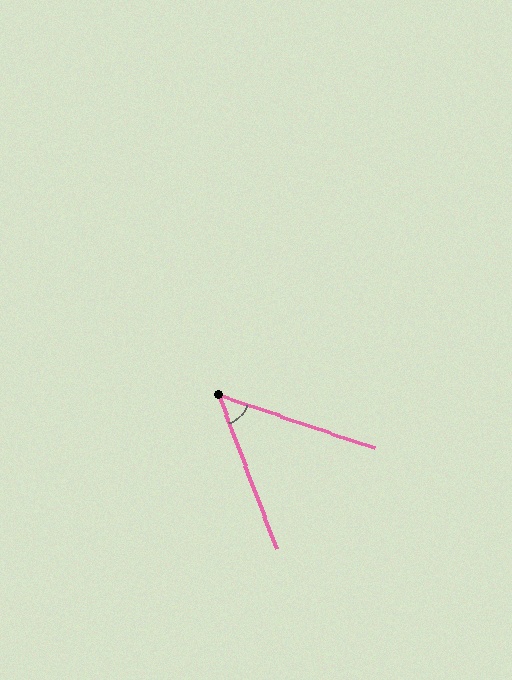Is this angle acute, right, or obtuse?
It is acute.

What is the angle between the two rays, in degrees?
Approximately 51 degrees.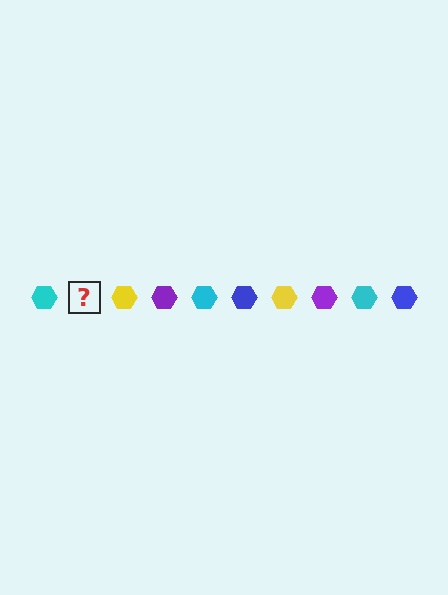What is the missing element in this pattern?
The missing element is a blue hexagon.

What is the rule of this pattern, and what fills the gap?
The rule is that the pattern cycles through cyan, blue, yellow, purple hexagons. The gap should be filled with a blue hexagon.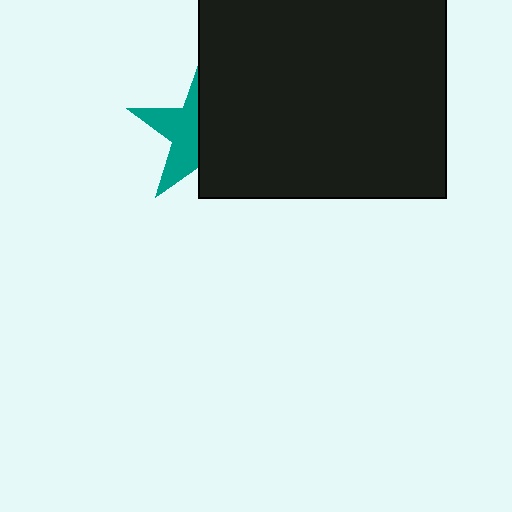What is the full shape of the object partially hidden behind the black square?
The partially hidden object is a teal star.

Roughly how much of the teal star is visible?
A small part of it is visible (roughly 43%).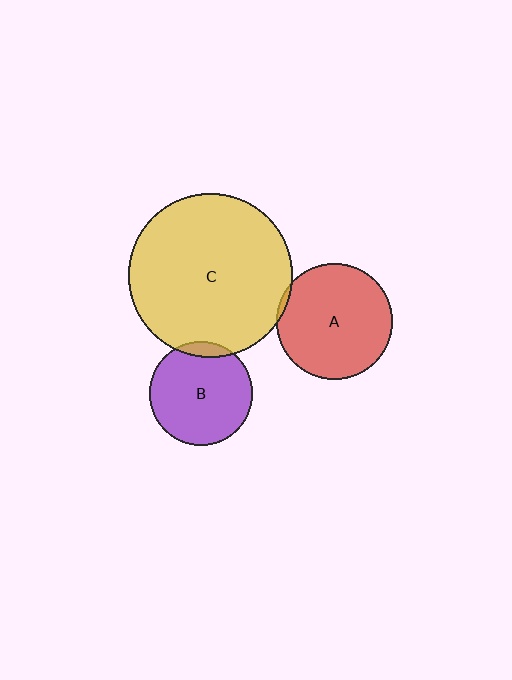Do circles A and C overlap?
Yes.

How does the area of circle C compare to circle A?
Approximately 2.0 times.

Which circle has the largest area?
Circle C (yellow).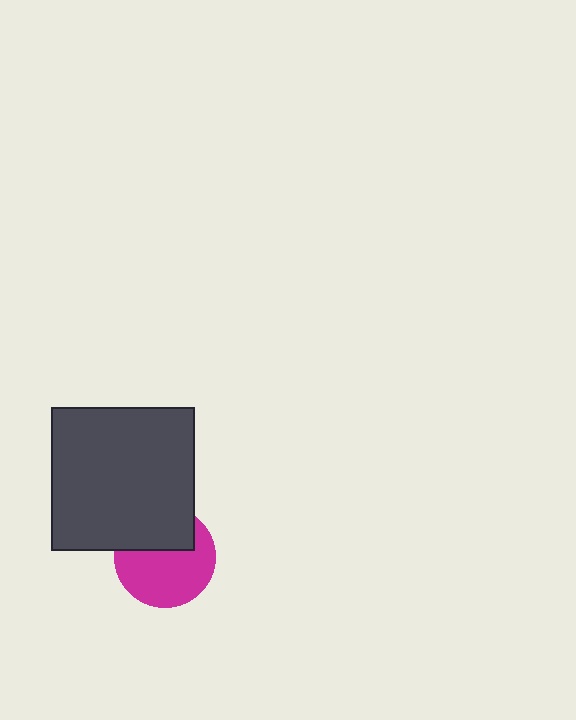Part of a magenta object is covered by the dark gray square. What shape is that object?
It is a circle.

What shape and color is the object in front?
The object in front is a dark gray square.